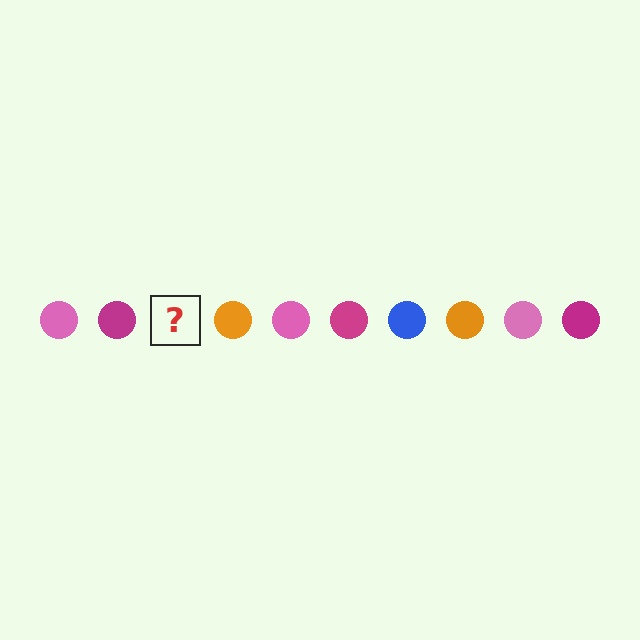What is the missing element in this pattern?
The missing element is a blue circle.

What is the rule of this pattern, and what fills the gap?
The rule is that the pattern cycles through pink, magenta, blue, orange circles. The gap should be filled with a blue circle.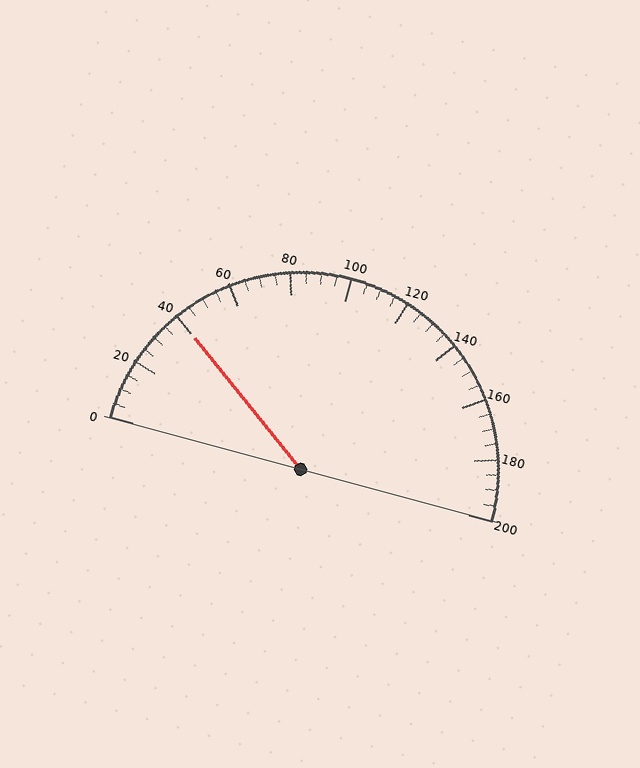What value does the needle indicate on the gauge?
The needle indicates approximately 40.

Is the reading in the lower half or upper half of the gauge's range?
The reading is in the lower half of the range (0 to 200).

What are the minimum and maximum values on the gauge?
The gauge ranges from 0 to 200.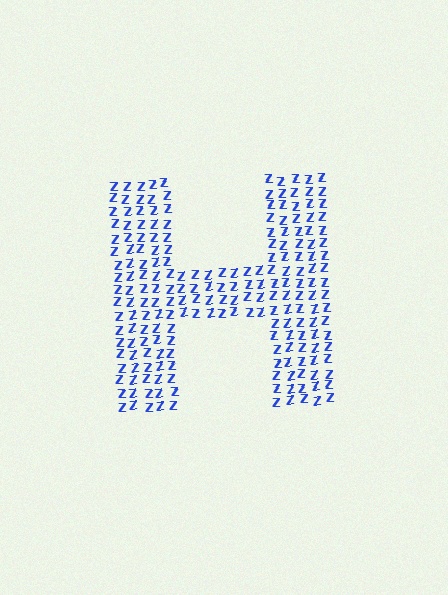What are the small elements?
The small elements are letter Z's.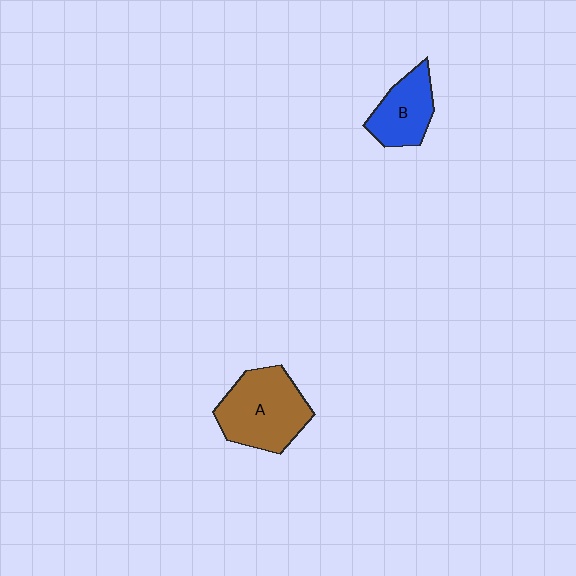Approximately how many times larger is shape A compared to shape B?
Approximately 1.6 times.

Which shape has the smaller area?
Shape B (blue).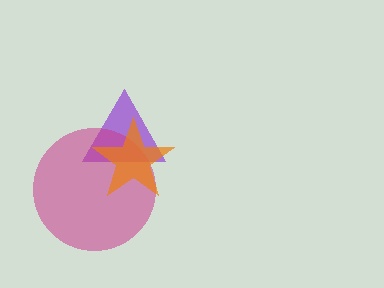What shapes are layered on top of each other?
The layered shapes are: a purple triangle, a magenta circle, an orange star.